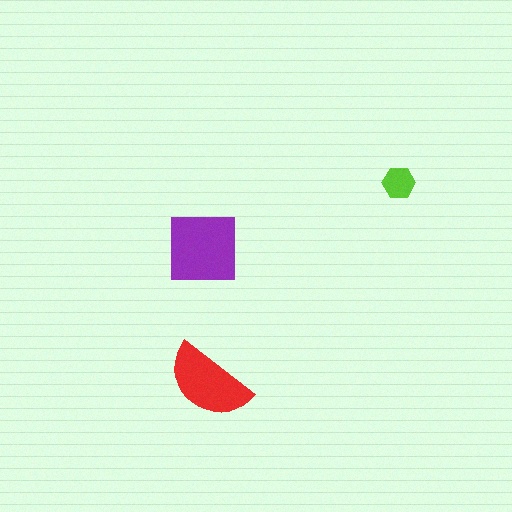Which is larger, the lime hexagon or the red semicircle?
The red semicircle.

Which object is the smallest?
The lime hexagon.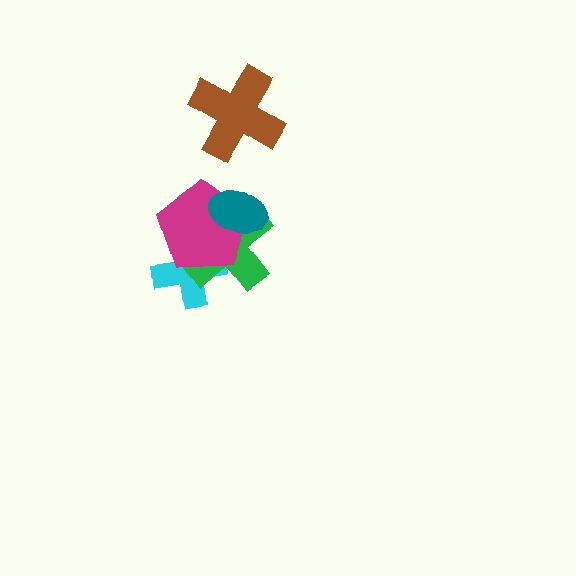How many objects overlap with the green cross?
3 objects overlap with the green cross.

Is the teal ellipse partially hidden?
No, no other shape covers it.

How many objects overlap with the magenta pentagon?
3 objects overlap with the magenta pentagon.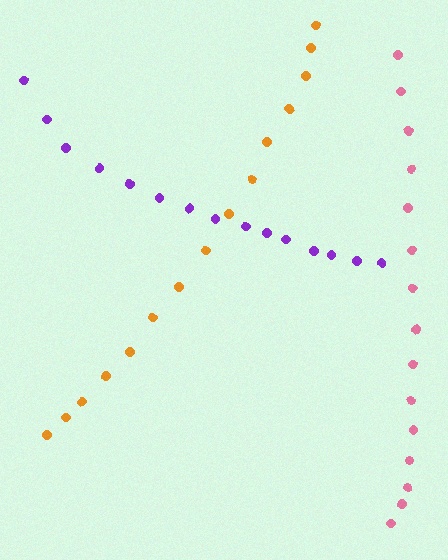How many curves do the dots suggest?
There are 3 distinct paths.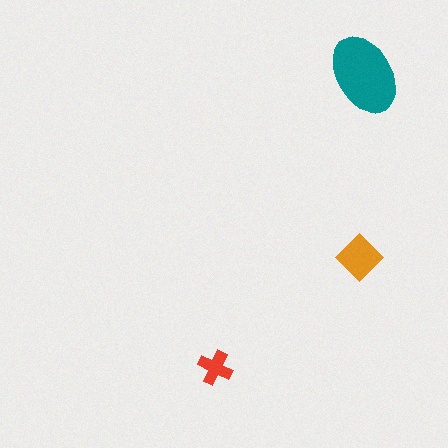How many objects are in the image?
There are 3 objects in the image.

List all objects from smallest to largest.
The red cross, the orange diamond, the teal ellipse.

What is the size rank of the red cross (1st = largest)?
3rd.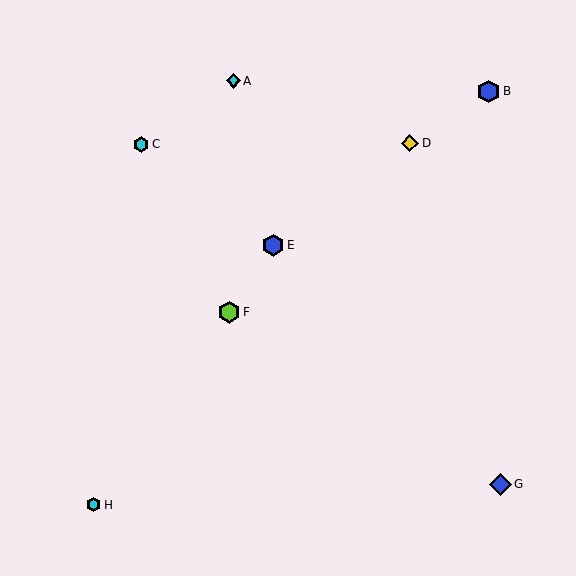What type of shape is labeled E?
Shape E is a blue hexagon.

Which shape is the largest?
The blue hexagon (labeled B) is the largest.